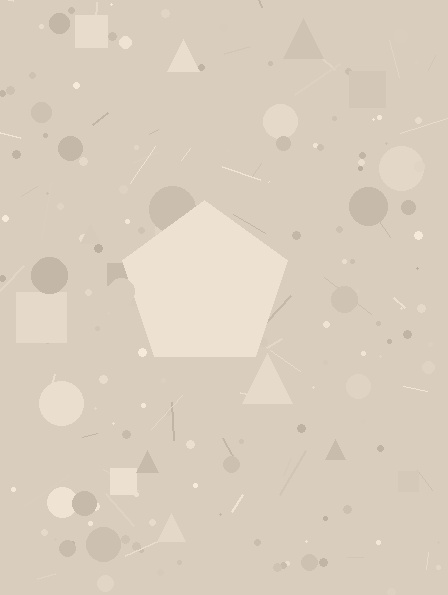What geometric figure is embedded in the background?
A pentagon is embedded in the background.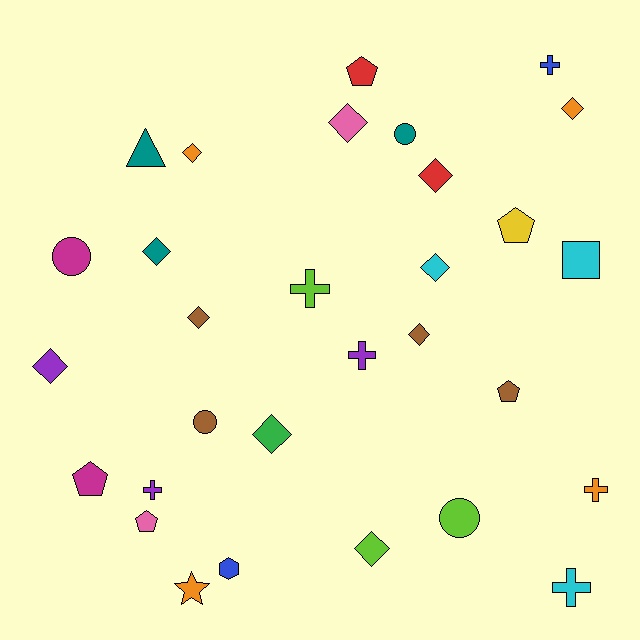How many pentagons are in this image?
There are 5 pentagons.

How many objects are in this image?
There are 30 objects.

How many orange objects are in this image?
There are 4 orange objects.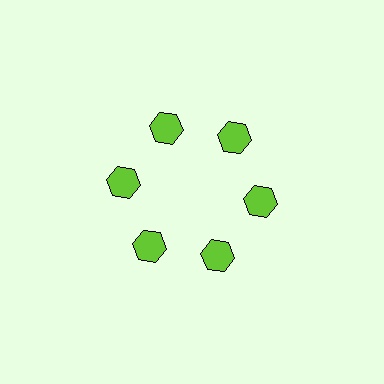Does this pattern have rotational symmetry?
Yes, this pattern has 6-fold rotational symmetry. It looks the same after rotating 60 degrees around the center.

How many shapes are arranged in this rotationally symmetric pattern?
There are 6 shapes, arranged in 6 groups of 1.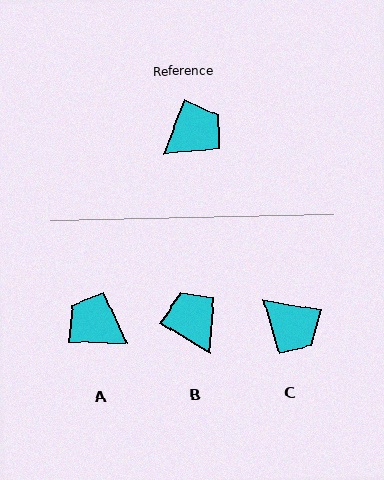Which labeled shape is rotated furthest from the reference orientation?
A, about 110 degrees away.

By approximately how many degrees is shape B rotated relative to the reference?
Approximately 81 degrees counter-clockwise.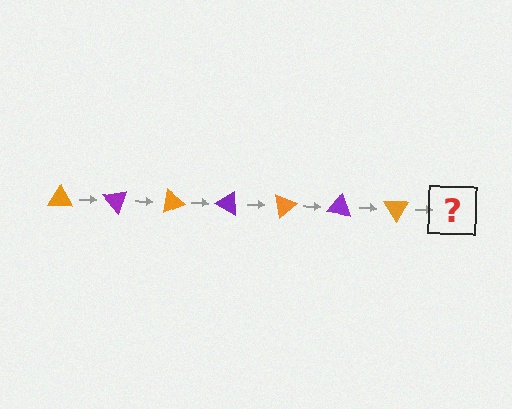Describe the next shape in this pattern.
It should be a purple triangle, rotated 350 degrees from the start.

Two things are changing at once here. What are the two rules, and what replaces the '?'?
The two rules are that it rotates 50 degrees each step and the color cycles through orange and purple. The '?' should be a purple triangle, rotated 350 degrees from the start.